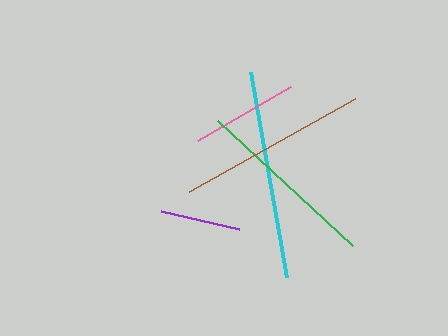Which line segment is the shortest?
The purple line is the shortest at approximately 80 pixels.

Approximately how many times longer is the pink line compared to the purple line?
The pink line is approximately 1.3 times the length of the purple line.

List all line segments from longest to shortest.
From longest to shortest: cyan, brown, green, pink, purple.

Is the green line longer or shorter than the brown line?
The brown line is longer than the green line.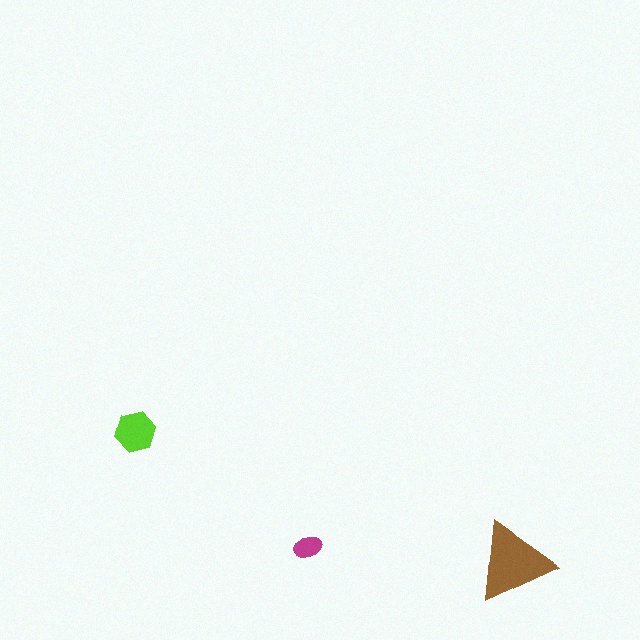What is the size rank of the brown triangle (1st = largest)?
1st.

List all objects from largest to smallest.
The brown triangle, the lime hexagon, the magenta ellipse.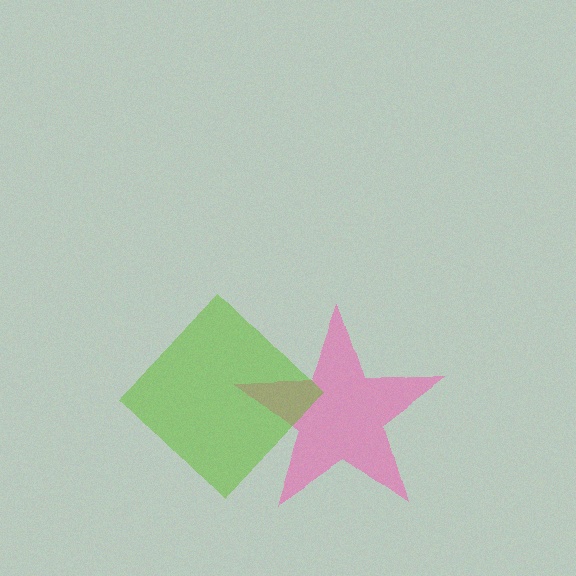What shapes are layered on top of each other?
The layered shapes are: a pink star, a lime diamond.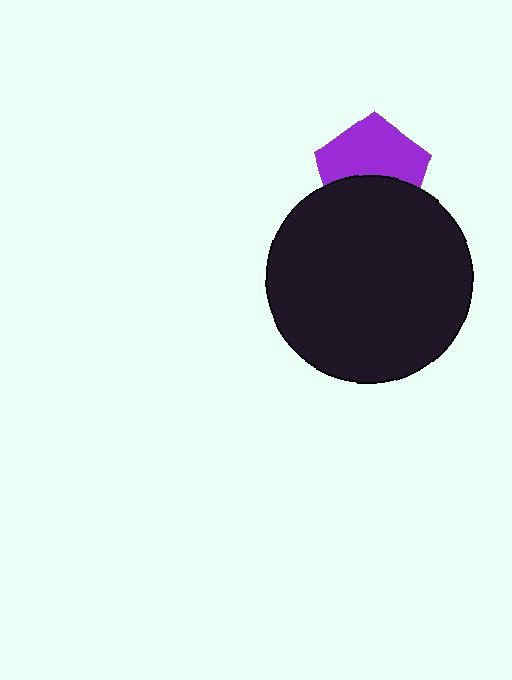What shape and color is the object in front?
The object in front is a black circle.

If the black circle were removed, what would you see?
You would see the complete purple pentagon.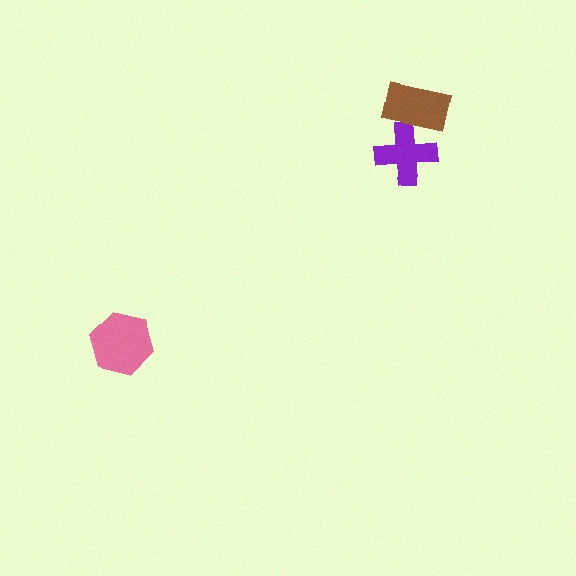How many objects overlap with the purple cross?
1 object overlaps with the purple cross.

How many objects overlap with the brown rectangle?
1 object overlaps with the brown rectangle.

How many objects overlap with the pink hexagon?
0 objects overlap with the pink hexagon.